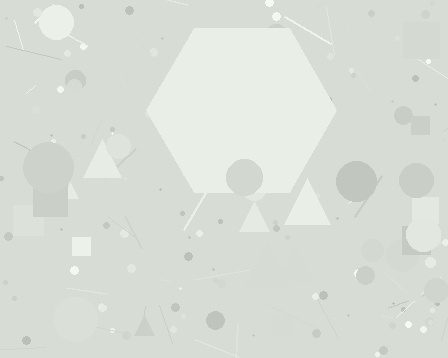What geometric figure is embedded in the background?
A hexagon is embedded in the background.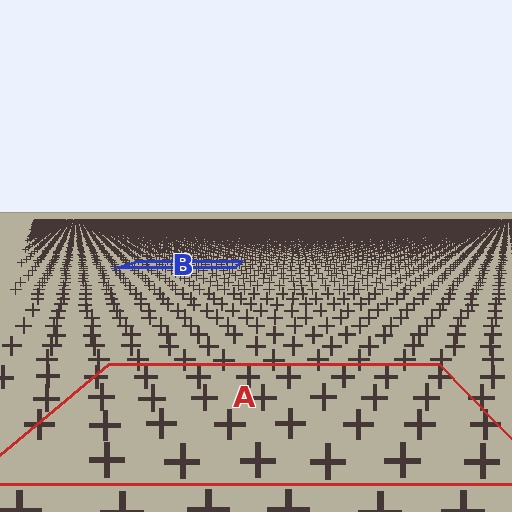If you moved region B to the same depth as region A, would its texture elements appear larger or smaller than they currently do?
They would appear larger. At a closer depth, the same texture elements are projected at a bigger on-screen size.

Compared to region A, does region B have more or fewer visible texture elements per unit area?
Region B has more texture elements per unit area — they are packed more densely because it is farther away.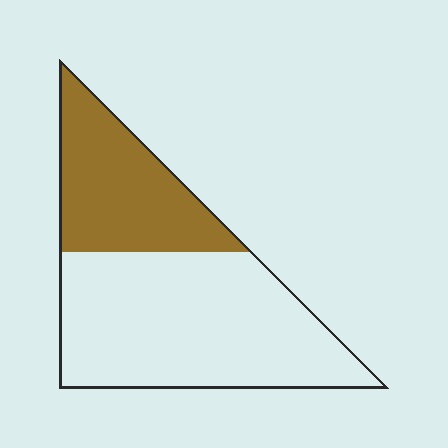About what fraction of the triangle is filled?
About one third (1/3).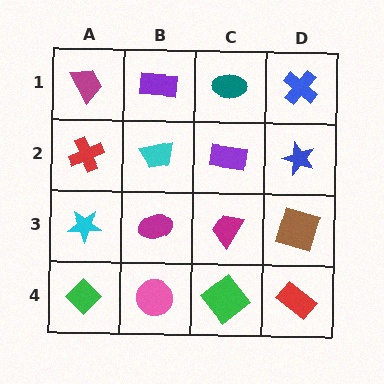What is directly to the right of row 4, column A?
A pink circle.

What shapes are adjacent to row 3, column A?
A red cross (row 2, column A), a green diamond (row 4, column A), a magenta ellipse (row 3, column B).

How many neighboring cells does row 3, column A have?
3.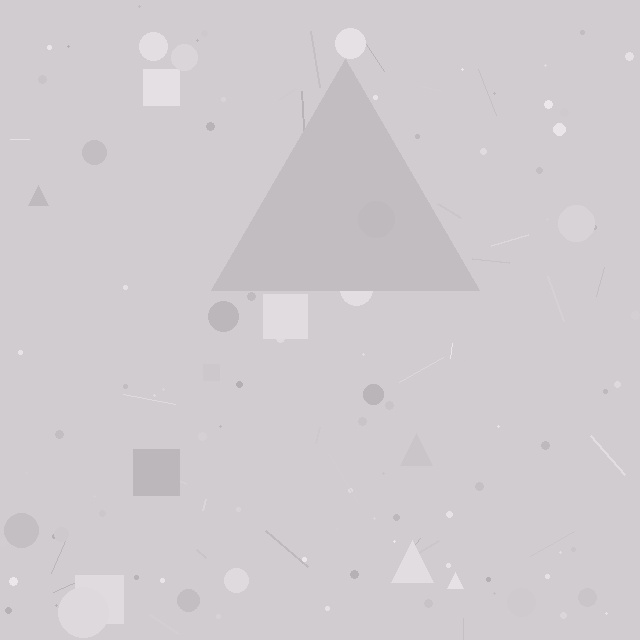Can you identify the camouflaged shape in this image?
The camouflaged shape is a triangle.